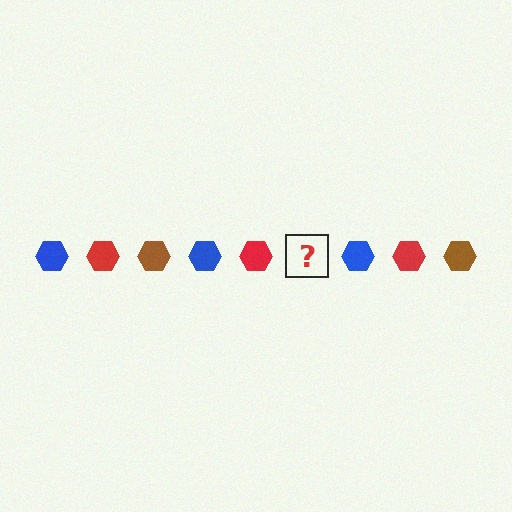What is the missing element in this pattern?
The missing element is a brown hexagon.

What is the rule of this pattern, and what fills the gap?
The rule is that the pattern cycles through blue, red, brown hexagons. The gap should be filled with a brown hexagon.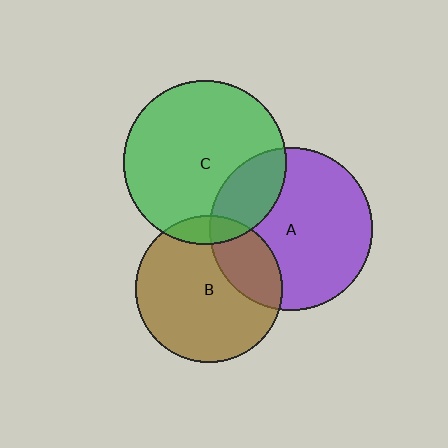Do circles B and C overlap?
Yes.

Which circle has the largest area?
Circle C (green).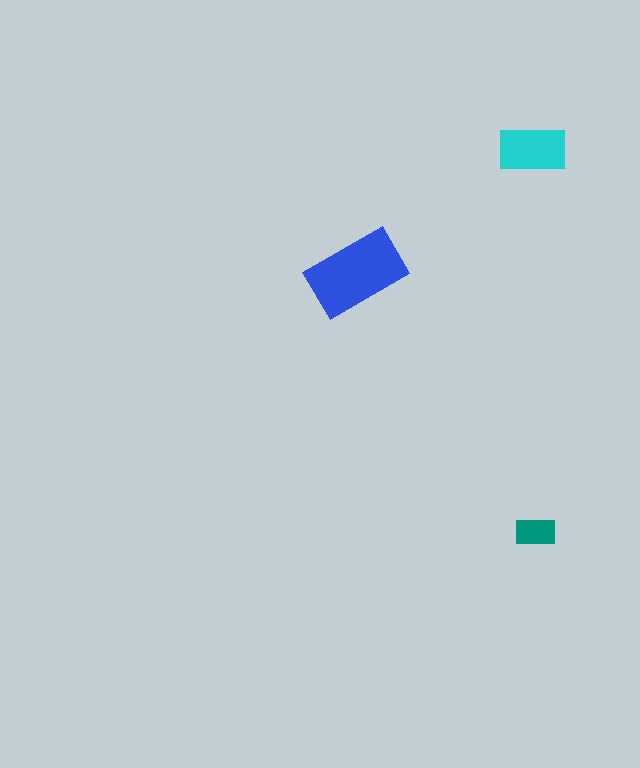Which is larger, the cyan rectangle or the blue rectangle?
The blue one.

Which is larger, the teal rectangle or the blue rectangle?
The blue one.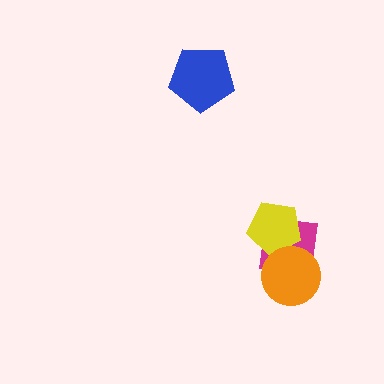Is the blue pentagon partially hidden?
No, no other shape covers it.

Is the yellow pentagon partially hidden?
Yes, it is partially covered by another shape.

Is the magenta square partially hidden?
Yes, it is partially covered by another shape.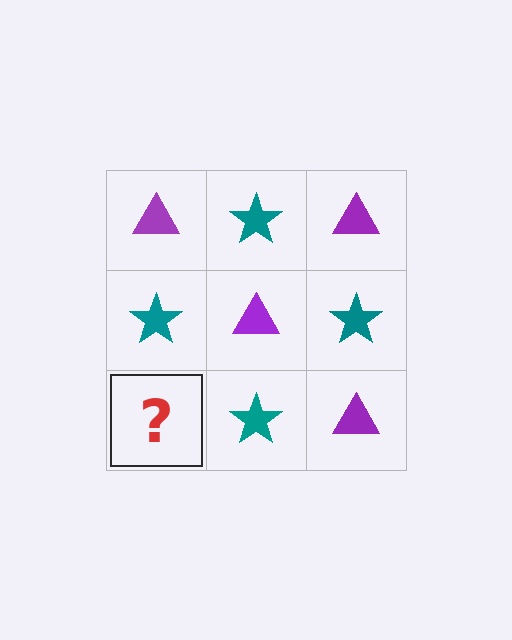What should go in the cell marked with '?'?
The missing cell should contain a purple triangle.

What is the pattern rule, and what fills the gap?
The rule is that it alternates purple triangle and teal star in a checkerboard pattern. The gap should be filled with a purple triangle.